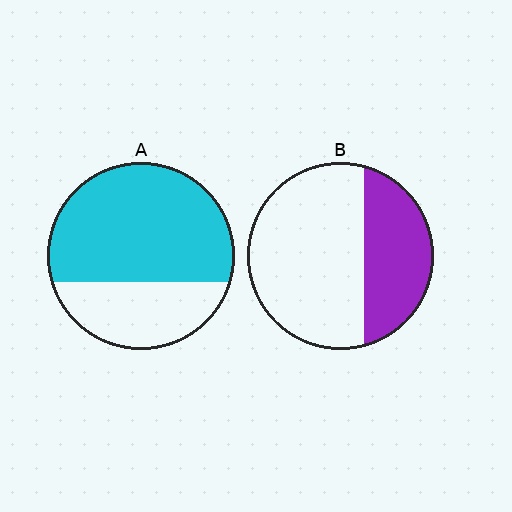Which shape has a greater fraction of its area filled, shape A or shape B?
Shape A.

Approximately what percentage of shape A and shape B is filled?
A is approximately 65% and B is approximately 35%.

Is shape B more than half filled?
No.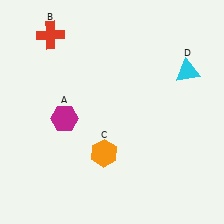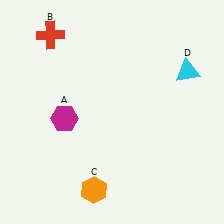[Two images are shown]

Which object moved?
The orange hexagon (C) moved down.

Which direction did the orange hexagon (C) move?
The orange hexagon (C) moved down.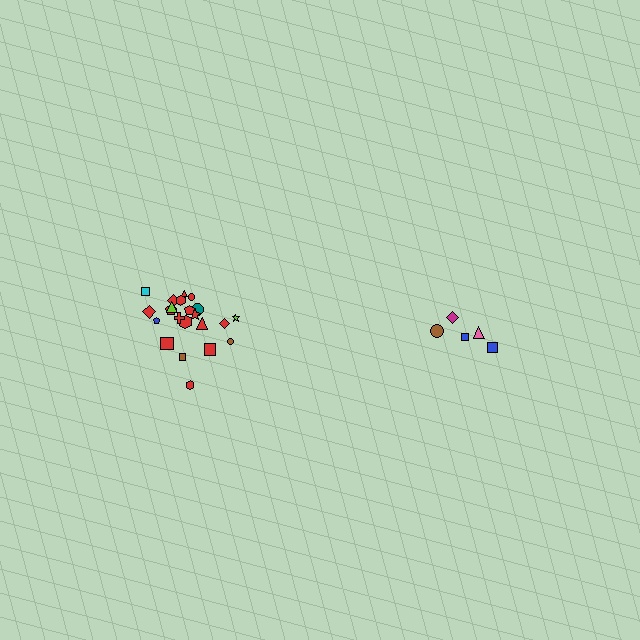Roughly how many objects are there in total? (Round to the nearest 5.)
Roughly 25 objects in total.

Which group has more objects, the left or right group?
The left group.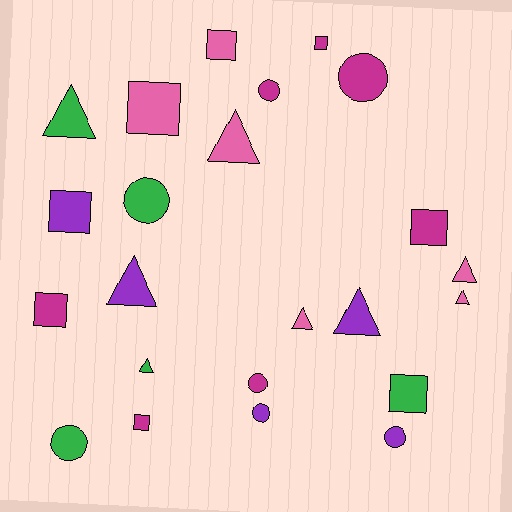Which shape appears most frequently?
Triangle, with 8 objects.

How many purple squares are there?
There is 1 purple square.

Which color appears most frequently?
Magenta, with 7 objects.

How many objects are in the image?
There are 23 objects.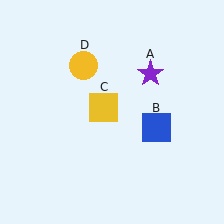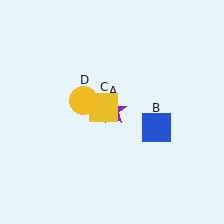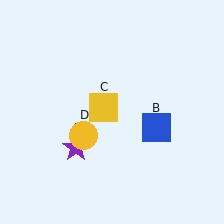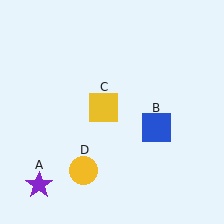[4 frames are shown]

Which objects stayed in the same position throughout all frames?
Blue square (object B) and yellow square (object C) remained stationary.